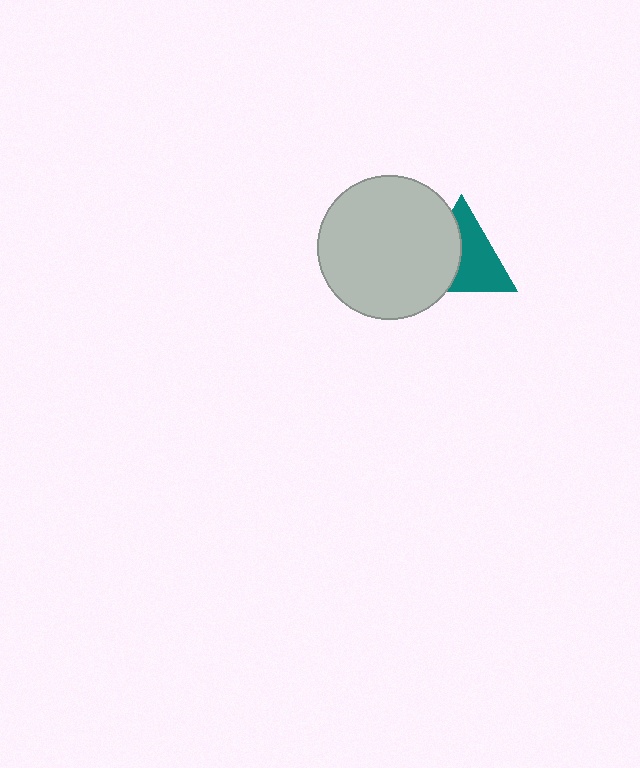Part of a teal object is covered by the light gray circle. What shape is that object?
It is a triangle.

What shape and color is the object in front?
The object in front is a light gray circle.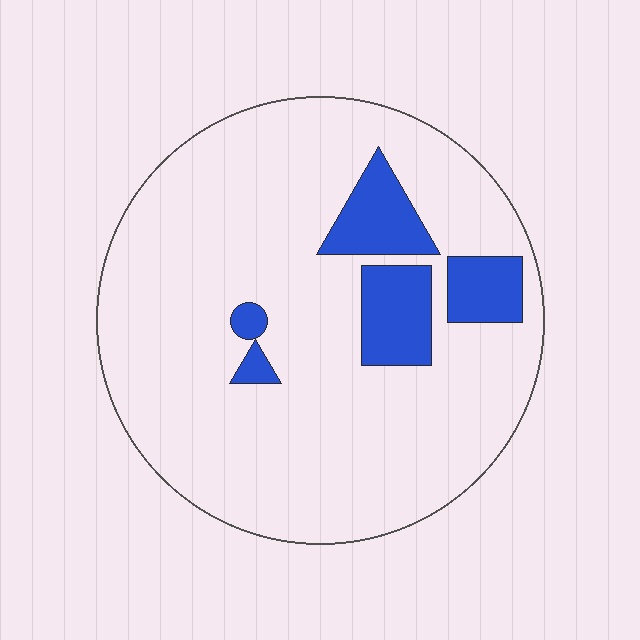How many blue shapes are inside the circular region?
5.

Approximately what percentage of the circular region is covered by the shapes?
Approximately 15%.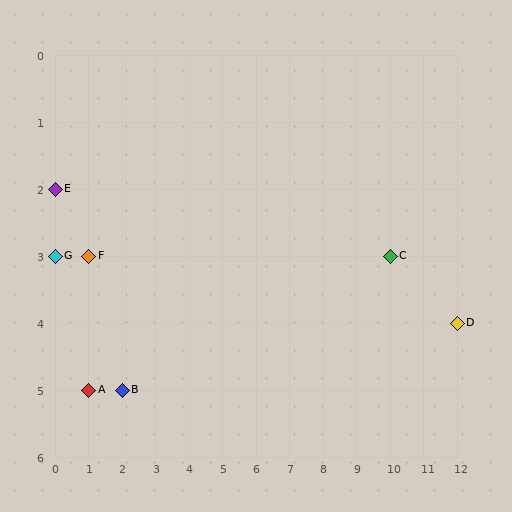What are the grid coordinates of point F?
Point F is at grid coordinates (1, 3).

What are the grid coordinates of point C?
Point C is at grid coordinates (10, 3).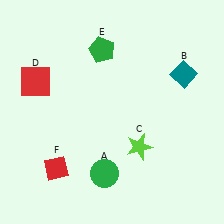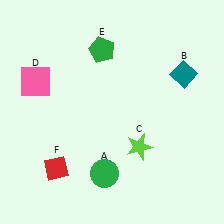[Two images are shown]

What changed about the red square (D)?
In Image 1, D is red. In Image 2, it changed to pink.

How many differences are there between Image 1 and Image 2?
There is 1 difference between the two images.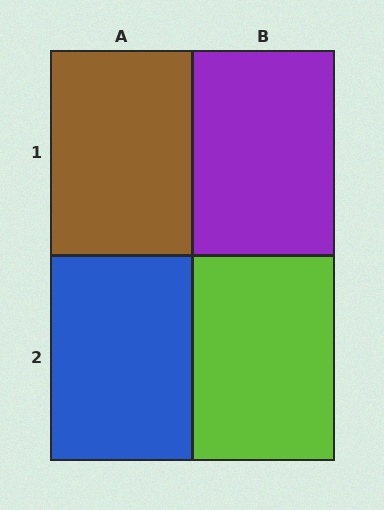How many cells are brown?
1 cell is brown.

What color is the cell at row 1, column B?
Purple.